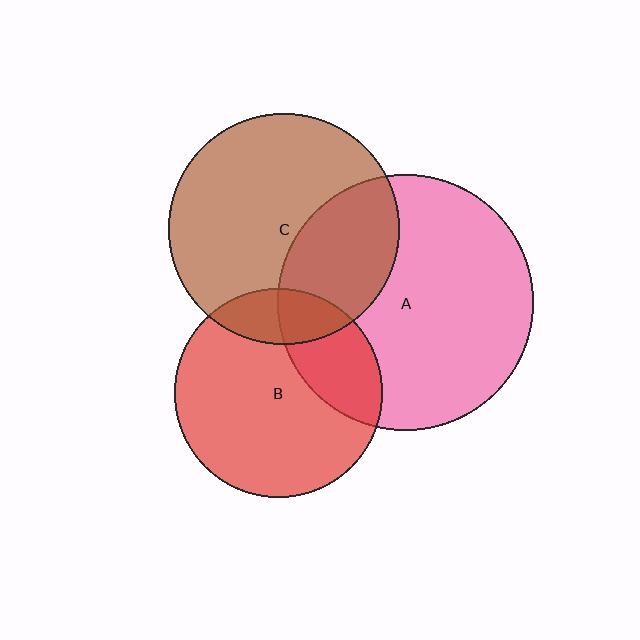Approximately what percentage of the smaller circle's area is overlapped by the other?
Approximately 15%.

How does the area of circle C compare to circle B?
Approximately 1.2 times.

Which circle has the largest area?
Circle A (pink).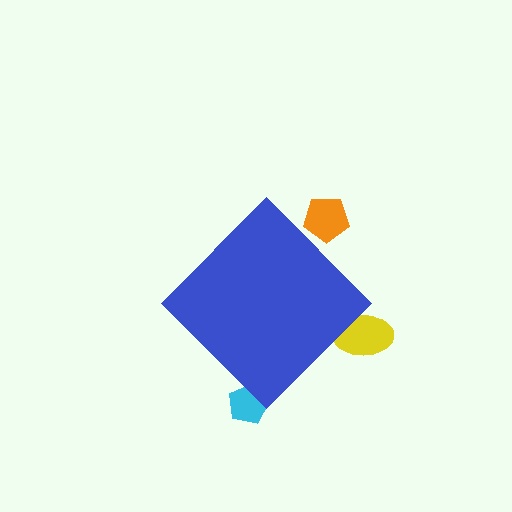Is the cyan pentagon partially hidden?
Yes, the cyan pentagon is partially hidden behind the blue diamond.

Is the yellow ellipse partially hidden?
Yes, the yellow ellipse is partially hidden behind the blue diamond.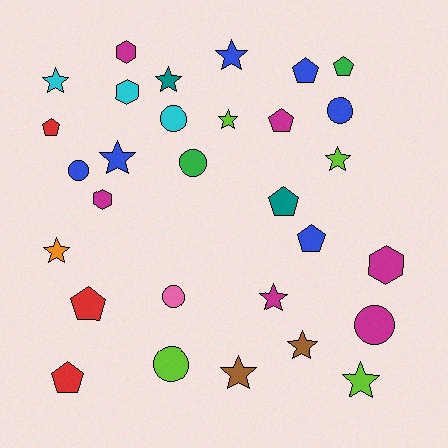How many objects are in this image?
There are 30 objects.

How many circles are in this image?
There are 7 circles.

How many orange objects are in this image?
There is 1 orange object.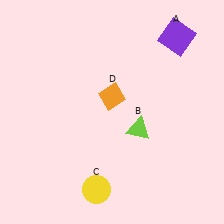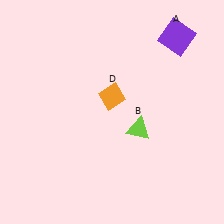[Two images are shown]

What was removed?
The yellow circle (C) was removed in Image 2.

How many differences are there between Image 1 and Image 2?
There is 1 difference between the two images.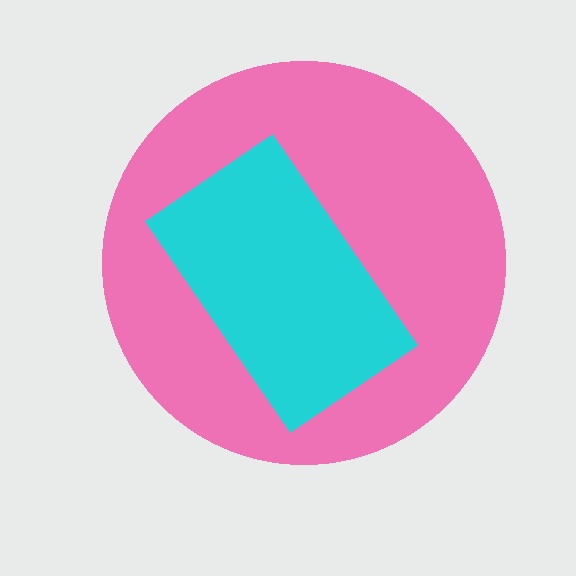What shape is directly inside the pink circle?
The cyan rectangle.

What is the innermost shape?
The cyan rectangle.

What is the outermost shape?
The pink circle.